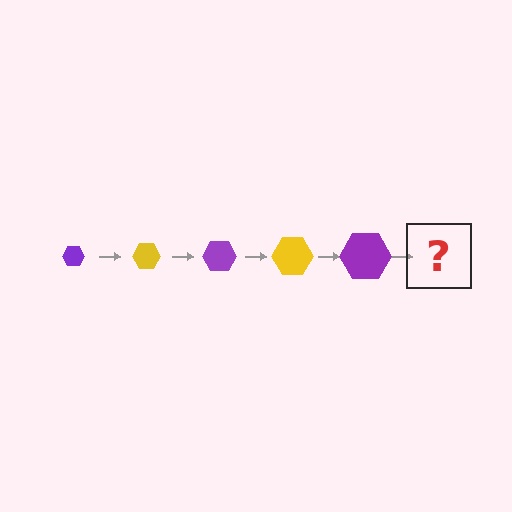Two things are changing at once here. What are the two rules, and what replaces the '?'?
The two rules are that the hexagon grows larger each step and the color cycles through purple and yellow. The '?' should be a yellow hexagon, larger than the previous one.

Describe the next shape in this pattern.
It should be a yellow hexagon, larger than the previous one.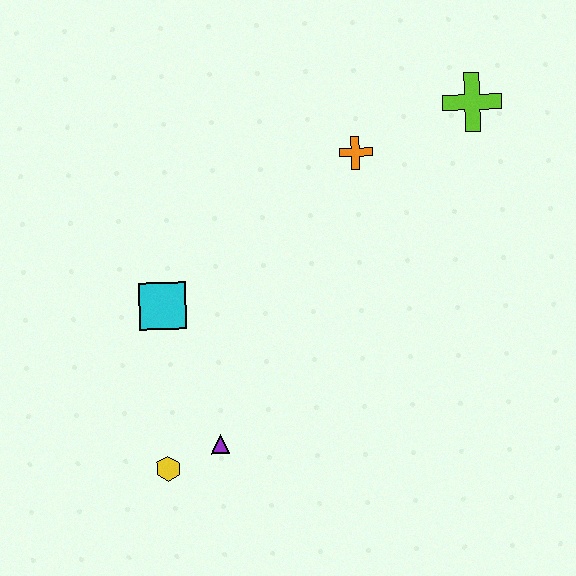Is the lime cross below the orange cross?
No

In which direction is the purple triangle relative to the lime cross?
The purple triangle is below the lime cross.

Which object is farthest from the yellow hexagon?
The lime cross is farthest from the yellow hexagon.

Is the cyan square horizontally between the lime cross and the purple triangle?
No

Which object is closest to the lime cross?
The orange cross is closest to the lime cross.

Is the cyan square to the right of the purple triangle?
No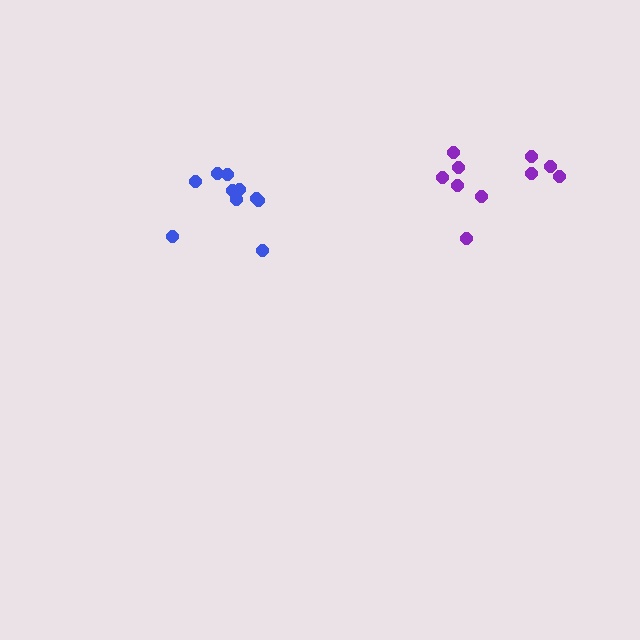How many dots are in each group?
Group 1: 10 dots, Group 2: 10 dots (20 total).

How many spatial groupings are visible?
There are 2 spatial groupings.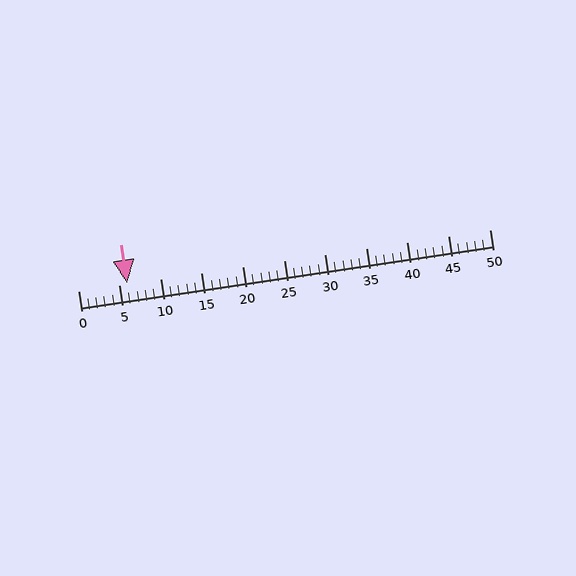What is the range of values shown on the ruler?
The ruler shows values from 0 to 50.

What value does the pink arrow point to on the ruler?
The pink arrow points to approximately 6.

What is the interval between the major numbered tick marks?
The major tick marks are spaced 5 units apart.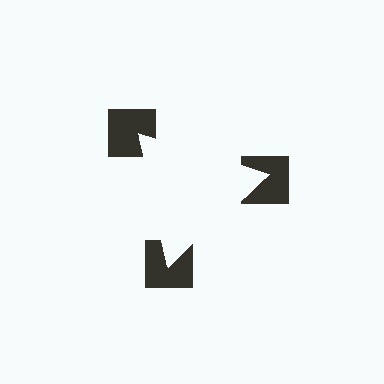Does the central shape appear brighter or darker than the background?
It typically appears slightly brighter than the background, even though no actual brightness change is drawn.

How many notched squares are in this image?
There are 3 — one at each vertex of the illusory triangle.